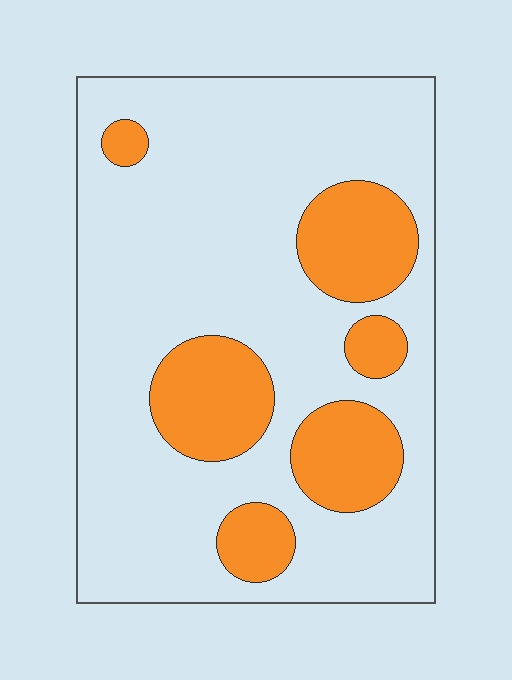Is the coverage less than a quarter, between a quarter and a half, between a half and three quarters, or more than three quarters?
Less than a quarter.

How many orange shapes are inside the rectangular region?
6.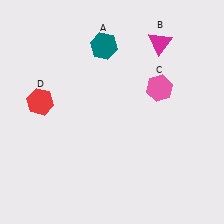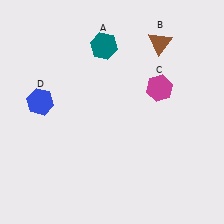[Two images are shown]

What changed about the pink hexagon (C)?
In Image 1, C is pink. In Image 2, it changed to magenta.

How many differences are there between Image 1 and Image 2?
There are 3 differences between the two images.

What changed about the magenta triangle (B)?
In Image 1, B is magenta. In Image 2, it changed to brown.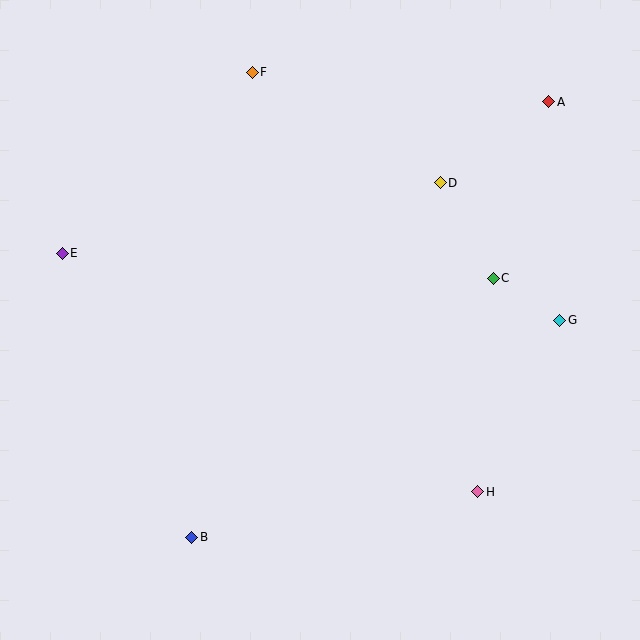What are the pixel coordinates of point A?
Point A is at (549, 102).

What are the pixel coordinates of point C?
Point C is at (493, 278).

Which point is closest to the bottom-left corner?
Point B is closest to the bottom-left corner.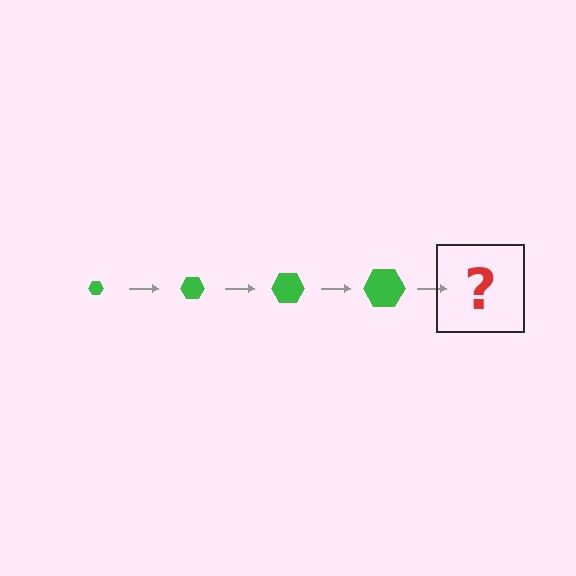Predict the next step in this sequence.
The next step is a green hexagon, larger than the previous one.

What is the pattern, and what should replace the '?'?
The pattern is that the hexagon gets progressively larger each step. The '?' should be a green hexagon, larger than the previous one.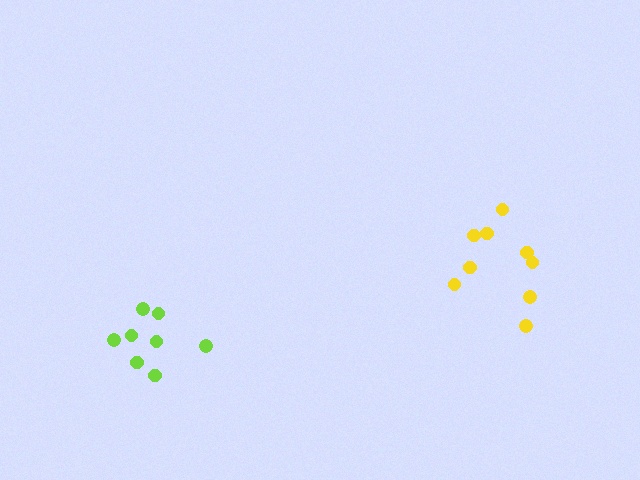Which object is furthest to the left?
The lime cluster is leftmost.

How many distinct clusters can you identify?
There are 2 distinct clusters.